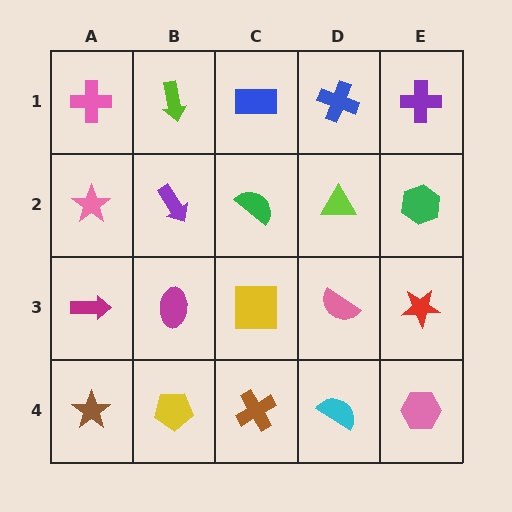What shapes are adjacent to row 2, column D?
A blue cross (row 1, column D), a pink semicircle (row 3, column D), a green semicircle (row 2, column C), a green hexagon (row 2, column E).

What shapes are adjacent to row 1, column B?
A purple arrow (row 2, column B), a pink cross (row 1, column A), a blue rectangle (row 1, column C).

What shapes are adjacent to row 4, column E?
A red star (row 3, column E), a cyan semicircle (row 4, column D).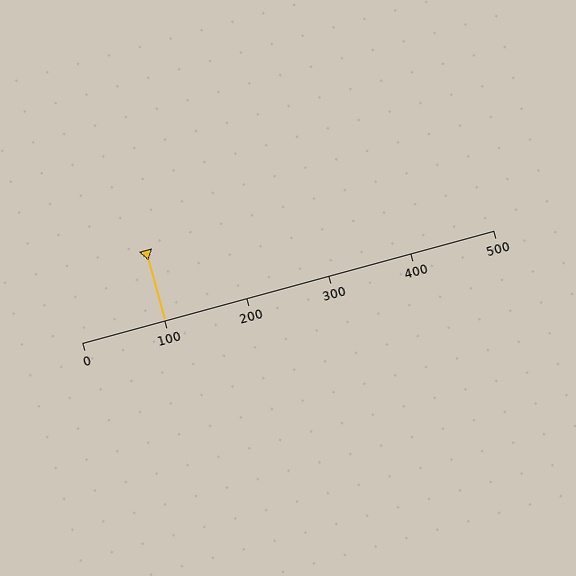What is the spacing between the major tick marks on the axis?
The major ticks are spaced 100 apart.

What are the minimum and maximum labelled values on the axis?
The axis runs from 0 to 500.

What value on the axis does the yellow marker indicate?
The marker indicates approximately 100.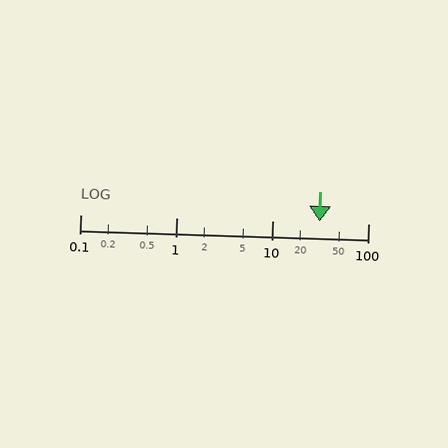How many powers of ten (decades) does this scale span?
The scale spans 3 decades, from 0.1 to 100.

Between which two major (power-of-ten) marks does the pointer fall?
The pointer is between 10 and 100.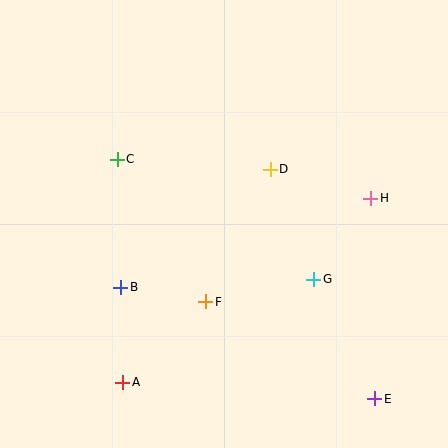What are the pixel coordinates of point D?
Point D is at (270, 169).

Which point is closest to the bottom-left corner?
Point A is closest to the bottom-left corner.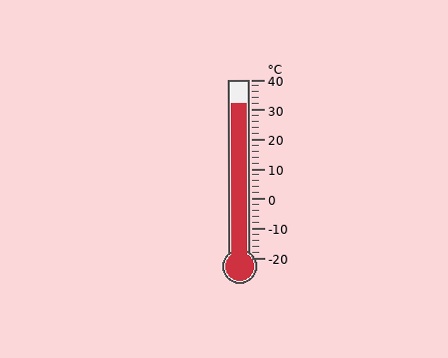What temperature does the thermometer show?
The thermometer shows approximately 32°C.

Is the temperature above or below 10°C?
The temperature is above 10°C.